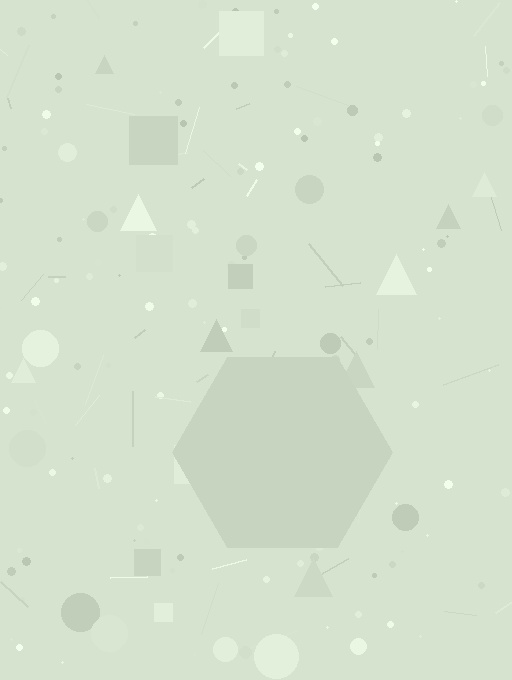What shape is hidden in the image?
A hexagon is hidden in the image.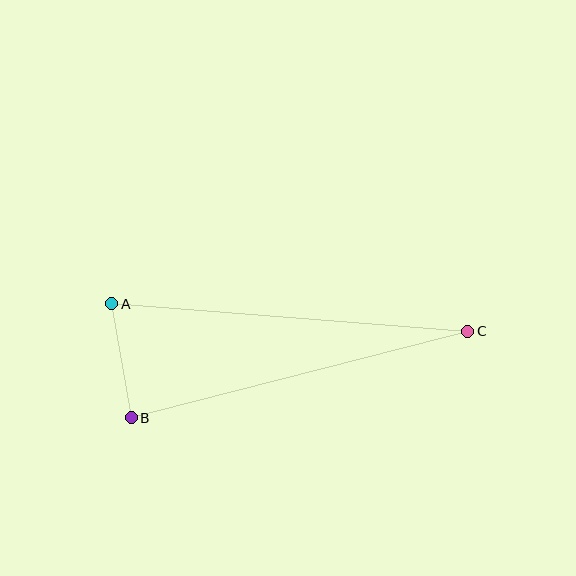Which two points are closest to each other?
Points A and B are closest to each other.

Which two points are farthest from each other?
Points A and C are farthest from each other.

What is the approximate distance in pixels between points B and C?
The distance between B and C is approximately 348 pixels.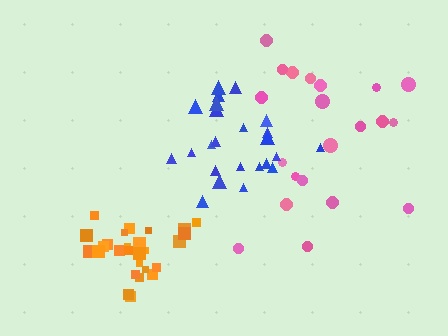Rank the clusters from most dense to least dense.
orange, blue, pink.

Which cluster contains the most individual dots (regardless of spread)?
Orange (28).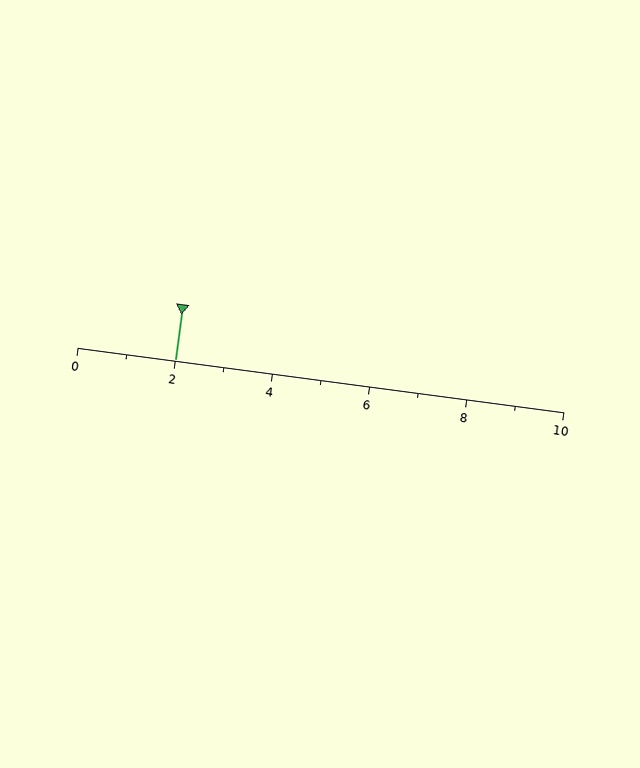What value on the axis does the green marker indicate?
The marker indicates approximately 2.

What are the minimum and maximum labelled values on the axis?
The axis runs from 0 to 10.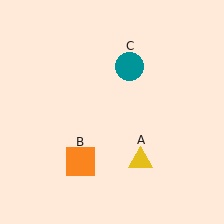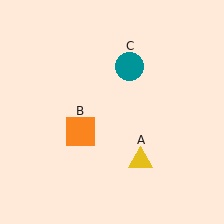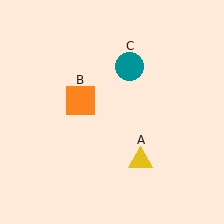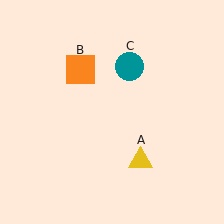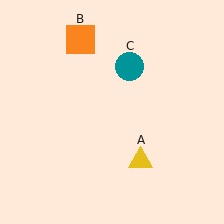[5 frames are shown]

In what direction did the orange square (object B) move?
The orange square (object B) moved up.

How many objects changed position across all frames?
1 object changed position: orange square (object B).